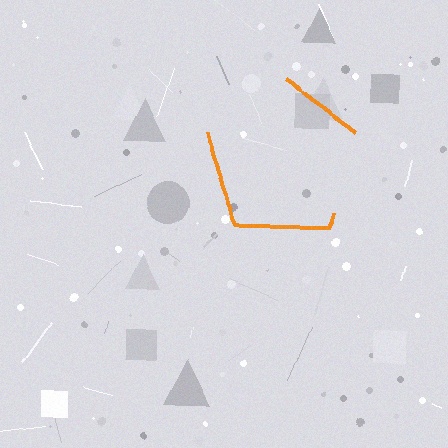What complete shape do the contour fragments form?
The contour fragments form a pentagon.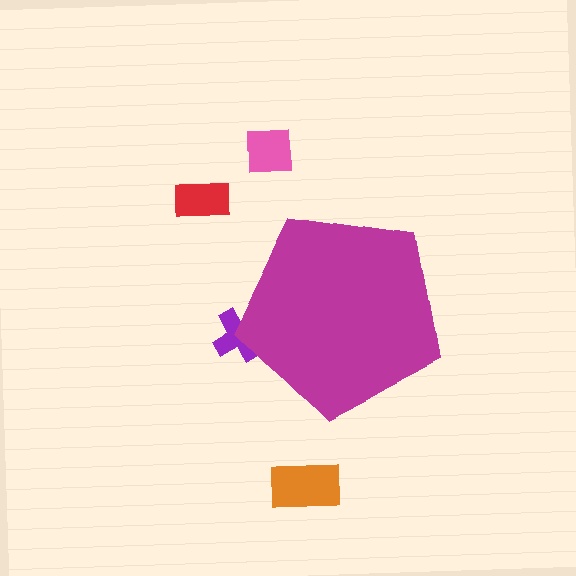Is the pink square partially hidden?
No, the pink square is fully visible.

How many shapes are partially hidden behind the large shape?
1 shape is partially hidden.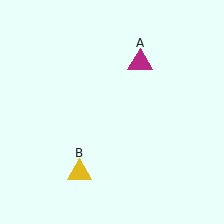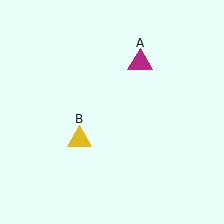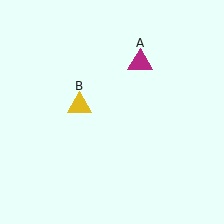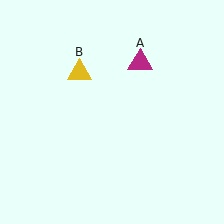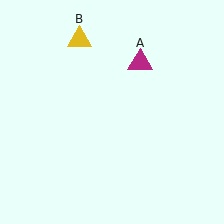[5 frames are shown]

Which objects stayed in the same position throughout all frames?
Magenta triangle (object A) remained stationary.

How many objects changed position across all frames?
1 object changed position: yellow triangle (object B).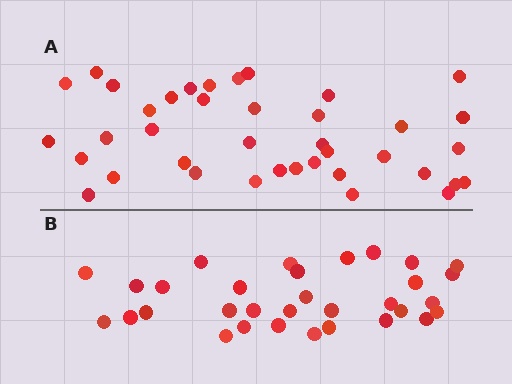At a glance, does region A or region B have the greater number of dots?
Region A (the top region) has more dots.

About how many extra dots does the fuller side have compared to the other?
Region A has roughly 8 or so more dots than region B.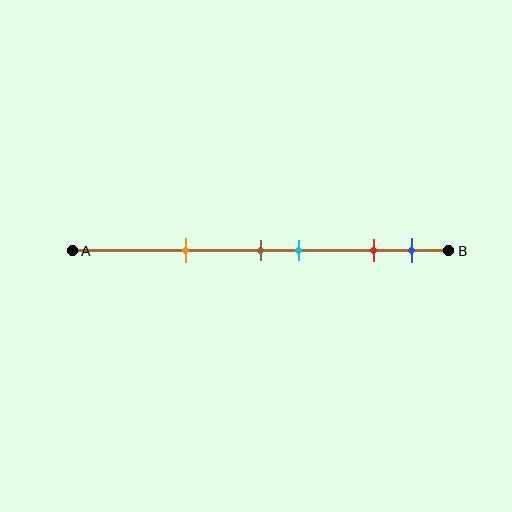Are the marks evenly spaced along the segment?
No, the marks are not evenly spaced.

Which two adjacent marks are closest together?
The brown and cyan marks are the closest adjacent pair.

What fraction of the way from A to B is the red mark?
The red mark is approximately 80% (0.8) of the way from A to B.